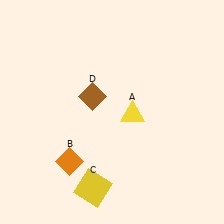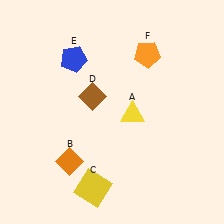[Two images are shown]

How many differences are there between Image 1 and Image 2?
There are 2 differences between the two images.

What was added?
A blue pentagon (E), an orange pentagon (F) were added in Image 2.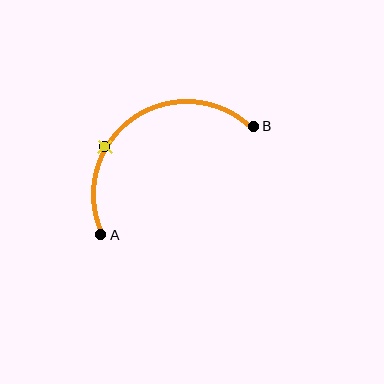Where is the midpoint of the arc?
The arc midpoint is the point on the curve farthest from the straight line joining A and B. It sits above and to the left of that line.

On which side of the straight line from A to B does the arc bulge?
The arc bulges above and to the left of the straight line connecting A and B.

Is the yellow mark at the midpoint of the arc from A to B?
No. The yellow mark lies on the arc but is closer to endpoint A. The arc midpoint would be at the point on the curve equidistant along the arc from both A and B.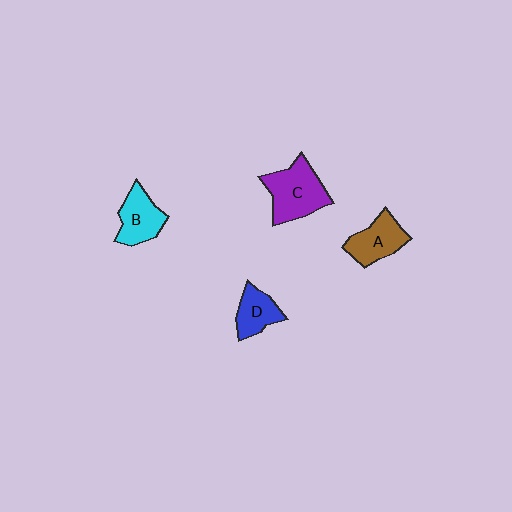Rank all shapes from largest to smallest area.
From largest to smallest: C (purple), A (brown), B (cyan), D (blue).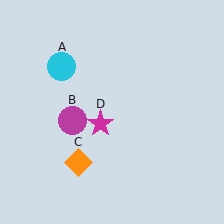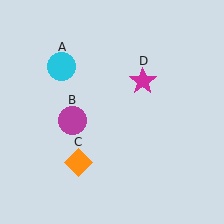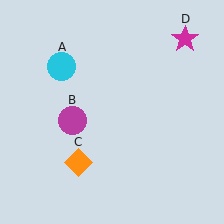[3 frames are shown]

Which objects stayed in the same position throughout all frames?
Cyan circle (object A) and magenta circle (object B) and orange diamond (object C) remained stationary.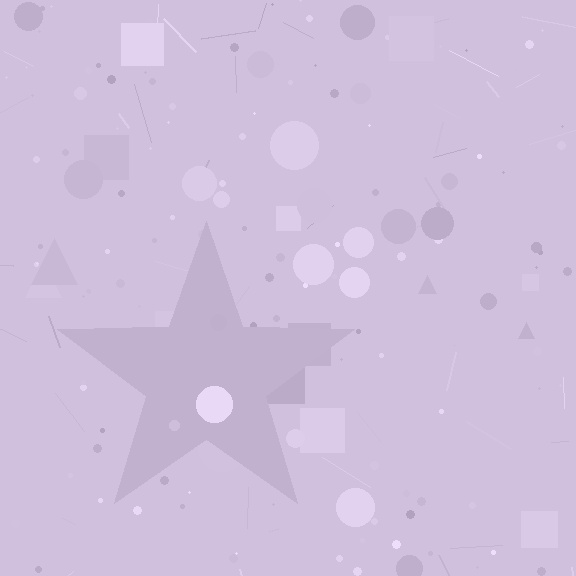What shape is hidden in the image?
A star is hidden in the image.